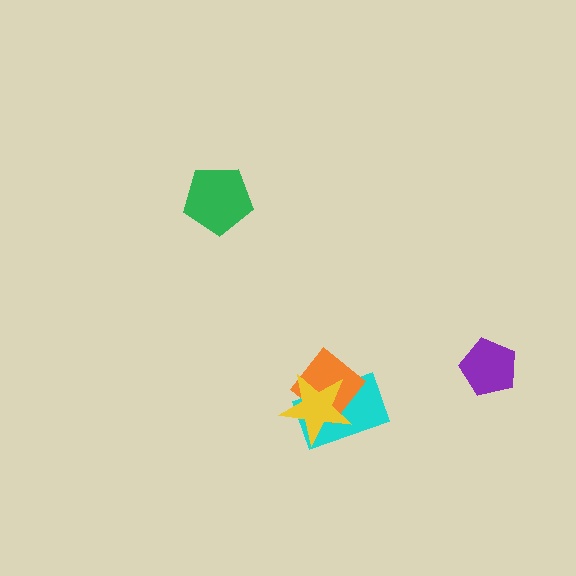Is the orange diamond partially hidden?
Yes, it is partially covered by another shape.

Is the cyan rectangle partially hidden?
Yes, it is partially covered by another shape.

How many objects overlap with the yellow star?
2 objects overlap with the yellow star.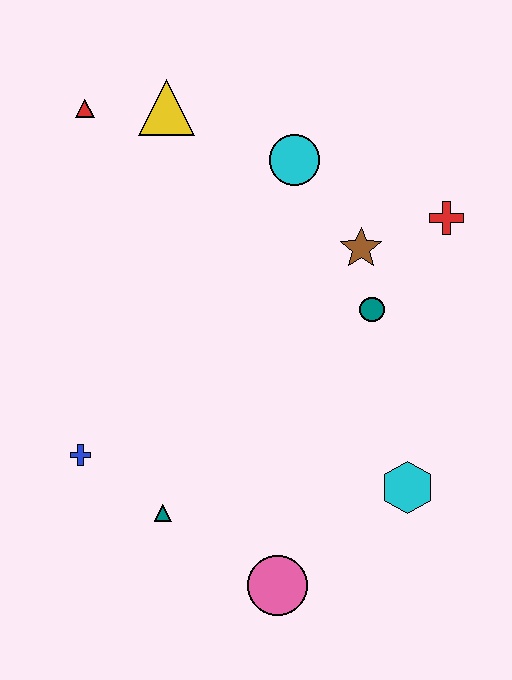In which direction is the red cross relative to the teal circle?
The red cross is above the teal circle.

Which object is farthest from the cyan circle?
The pink circle is farthest from the cyan circle.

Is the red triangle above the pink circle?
Yes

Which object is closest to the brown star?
The teal circle is closest to the brown star.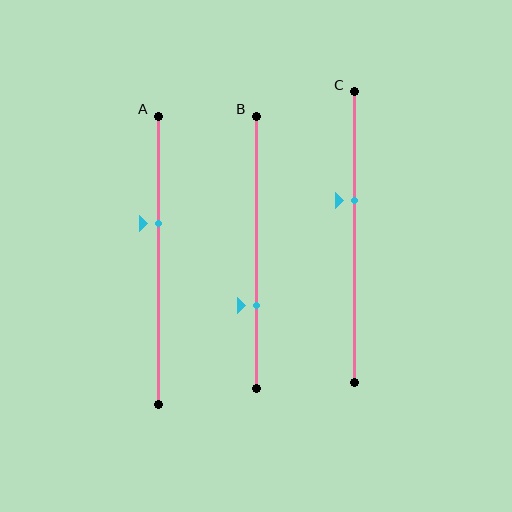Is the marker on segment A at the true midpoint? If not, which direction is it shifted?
No, the marker on segment A is shifted upward by about 13% of the segment length.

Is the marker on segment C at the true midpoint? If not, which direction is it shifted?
No, the marker on segment C is shifted upward by about 12% of the segment length.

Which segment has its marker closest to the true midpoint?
Segment C has its marker closest to the true midpoint.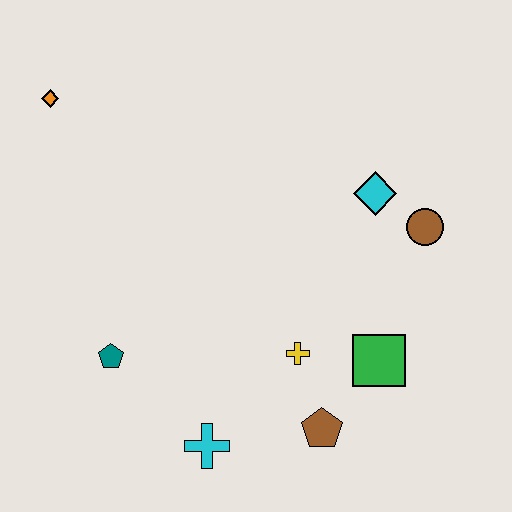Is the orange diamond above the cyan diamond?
Yes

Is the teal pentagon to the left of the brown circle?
Yes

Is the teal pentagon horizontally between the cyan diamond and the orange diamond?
Yes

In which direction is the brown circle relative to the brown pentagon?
The brown circle is above the brown pentagon.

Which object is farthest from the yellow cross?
The orange diamond is farthest from the yellow cross.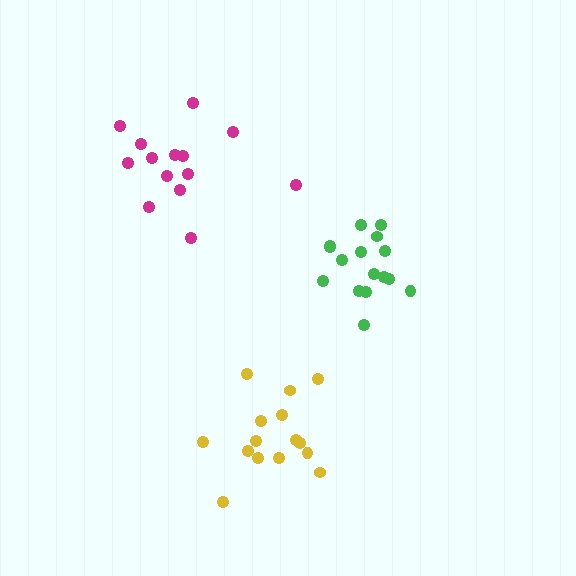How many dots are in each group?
Group 1: 15 dots, Group 2: 16 dots, Group 3: 14 dots (45 total).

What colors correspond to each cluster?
The clusters are colored: yellow, green, magenta.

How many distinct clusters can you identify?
There are 3 distinct clusters.